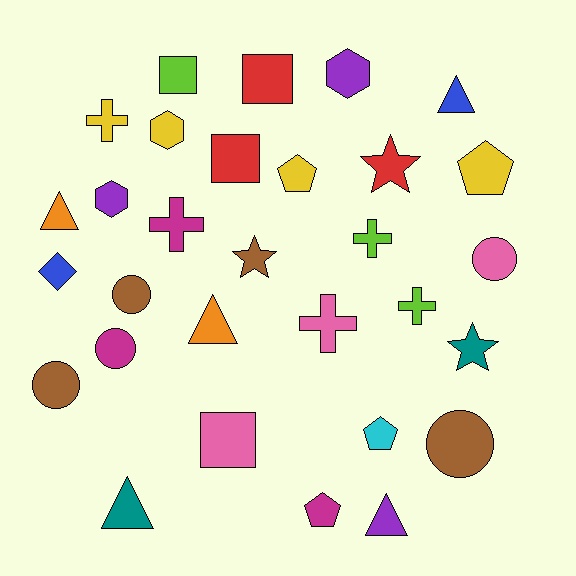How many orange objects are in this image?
There are 2 orange objects.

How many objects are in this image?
There are 30 objects.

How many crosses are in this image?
There are 5 crosses.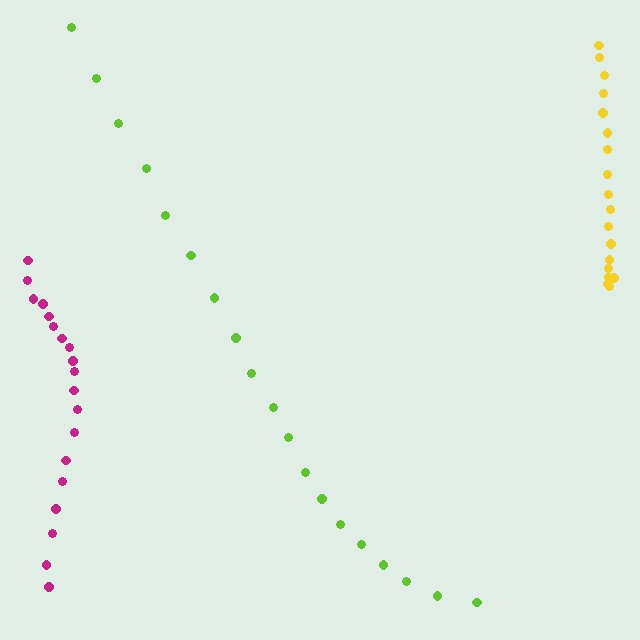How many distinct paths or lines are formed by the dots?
There are 3 distinct paths.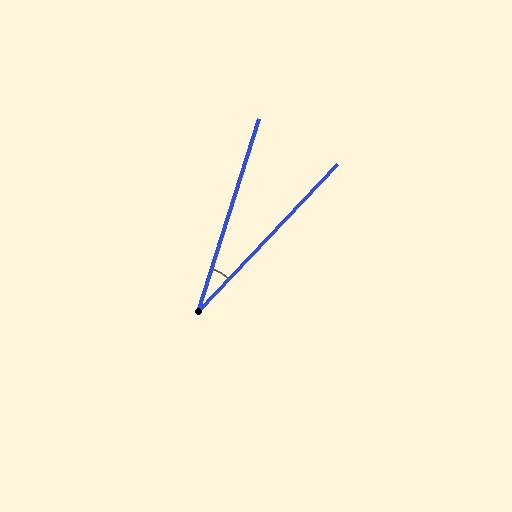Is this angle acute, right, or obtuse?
It is acute.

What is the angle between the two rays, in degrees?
Approximately 26 degrees.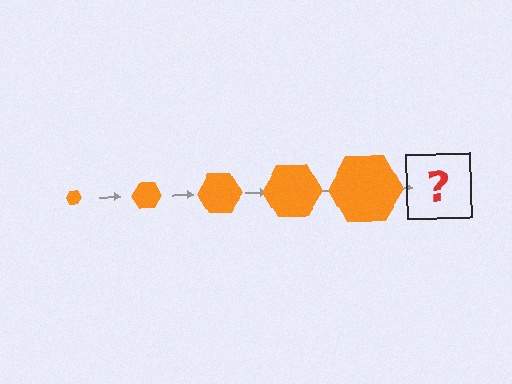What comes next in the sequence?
The next element should be an orange hexagon, larger than the previous one.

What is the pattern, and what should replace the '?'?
The pattern is that the hexagon gets progressively larger each step. The '?' should be an orange hexagon, larger than the previous one.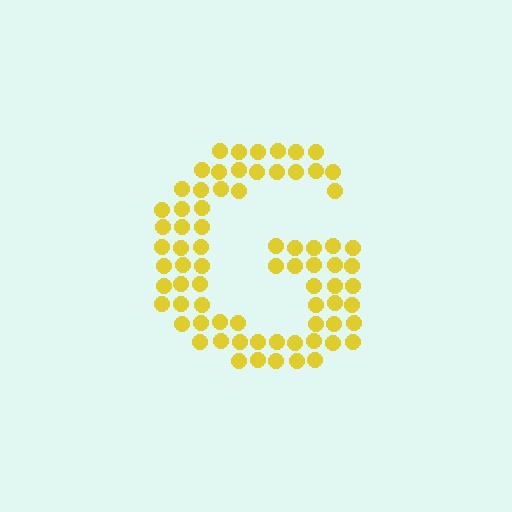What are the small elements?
The small elements are circles.